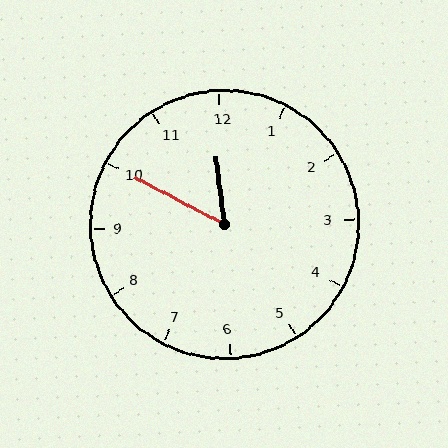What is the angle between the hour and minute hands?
Approximately 55 degrees.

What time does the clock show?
11:50.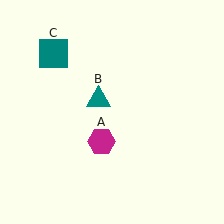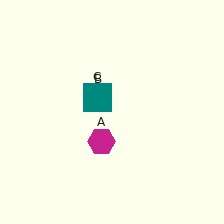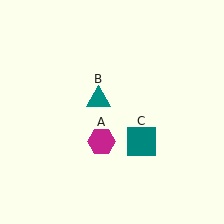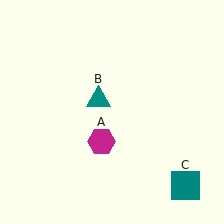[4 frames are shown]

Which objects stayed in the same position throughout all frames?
Magenta hexagon (object A) and teal triangle (object B) remained stationary.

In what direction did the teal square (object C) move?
The teal square (object C) moved down and to the right.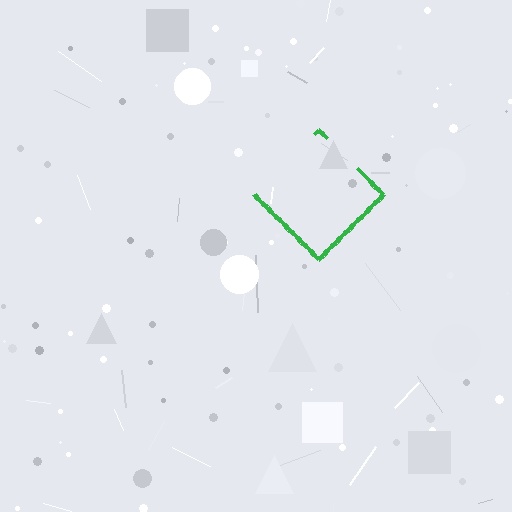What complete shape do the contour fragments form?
The contour fragments form a diamond.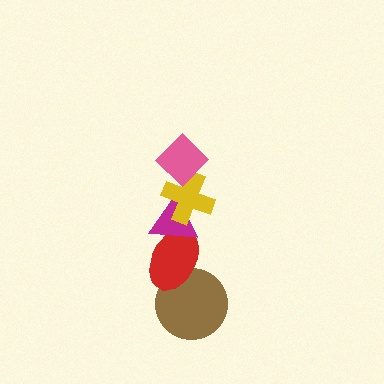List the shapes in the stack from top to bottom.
From top to bottom: the pink diamond, the yellow cross, the magenta triangle, the red ellipse, the brown circle.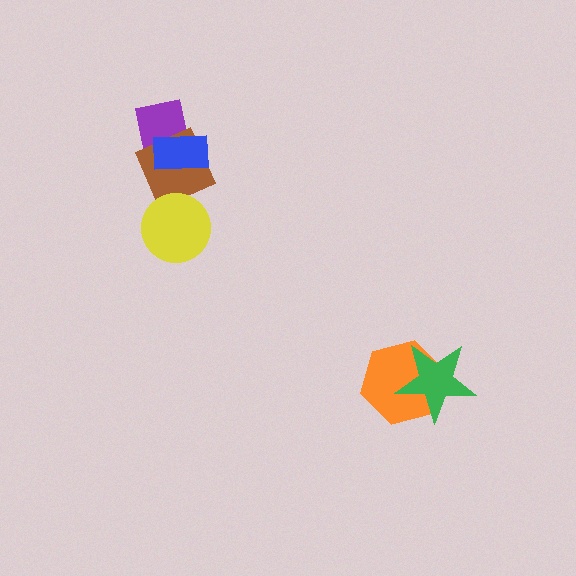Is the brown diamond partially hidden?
Yes, it is partially covered by another shape.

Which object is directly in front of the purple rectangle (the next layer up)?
The brown diamond is directly in front of the purple rectangle.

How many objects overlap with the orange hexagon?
1 object overlaps with the orange hexagon.